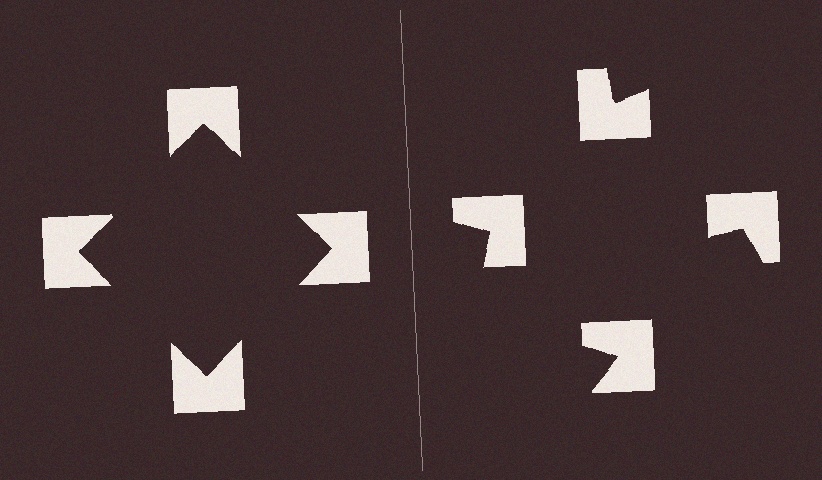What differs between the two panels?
The notched squares are positioned identically on both sides; only the wedge orientations differ. On the left they align to a square; on the right they are misaligned.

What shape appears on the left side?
An illusory square.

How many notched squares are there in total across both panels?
8 — 4 on each side.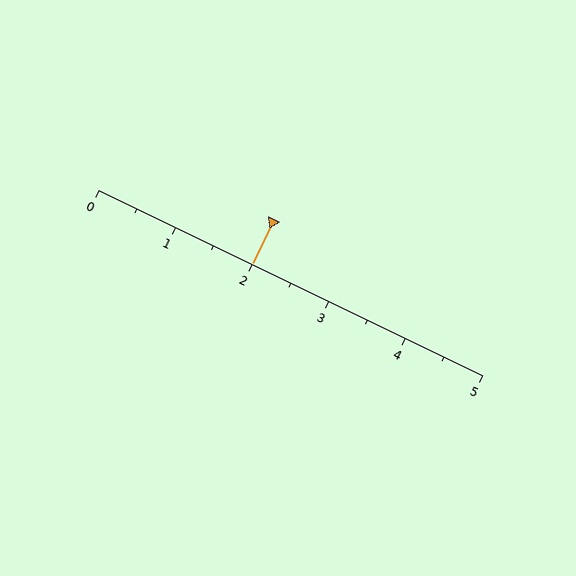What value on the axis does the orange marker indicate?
The marker indicates approximately 2.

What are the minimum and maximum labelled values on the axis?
The axis runs from 0 to 5.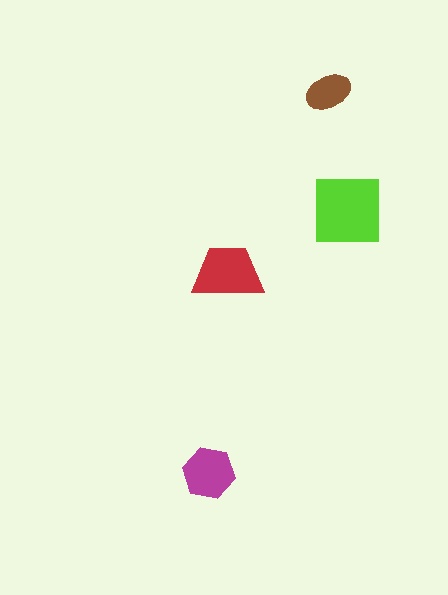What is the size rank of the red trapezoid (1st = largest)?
2nd.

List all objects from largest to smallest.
The lime square, the red trapezoid, the magenta hexagon, the brown ellipse.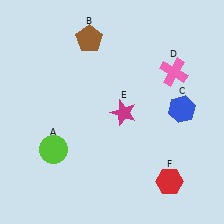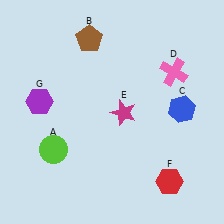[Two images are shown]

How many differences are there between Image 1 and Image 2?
There is 1 difference between the two images.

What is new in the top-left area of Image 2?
A purple hexagon (G) was added in the top-left area of Image 2.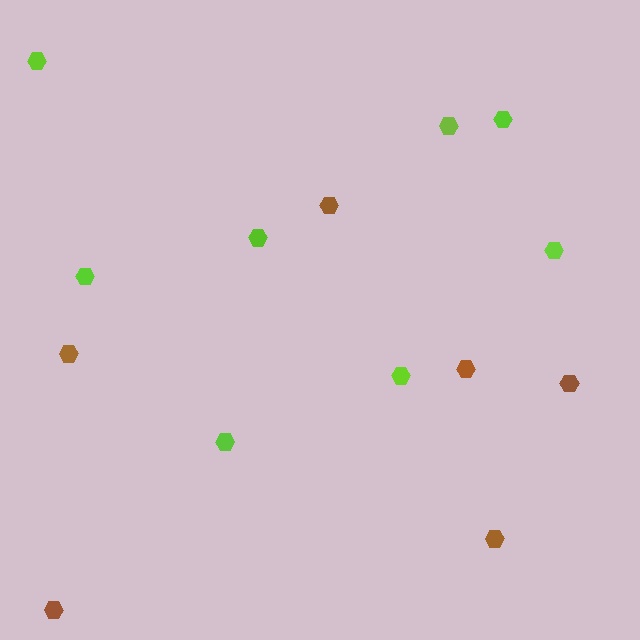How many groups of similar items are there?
There are 2 groups: one group of brown hexagons (6) and one group of lime hexagons (8).